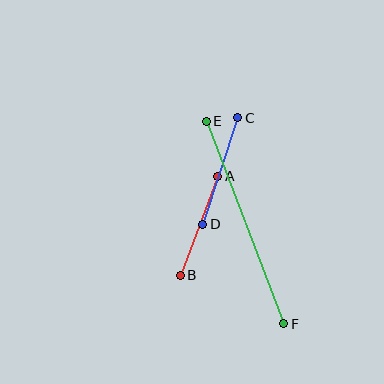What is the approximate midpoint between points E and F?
The midpoint is at approximately (245, 223) pixels.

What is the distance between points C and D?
The distance is approximately 112 pixels.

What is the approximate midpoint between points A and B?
The midpoint is at approximately (199, 226) pixels.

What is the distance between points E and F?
The distance is approximately 217 pixels.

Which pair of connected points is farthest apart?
Points E and F are farthest apart.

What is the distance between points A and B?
The distance is approximately 106 pixels.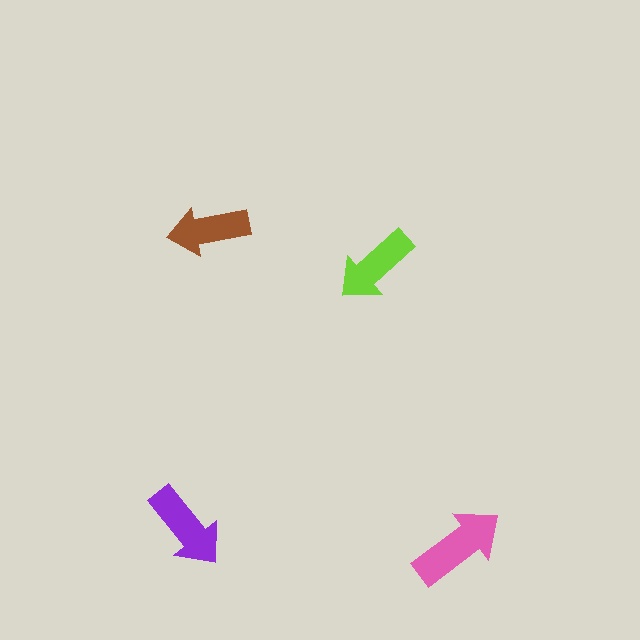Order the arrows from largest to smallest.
the pink one, the purple one, the lime one, the brown one.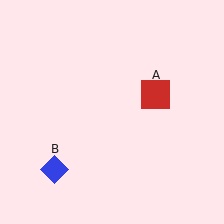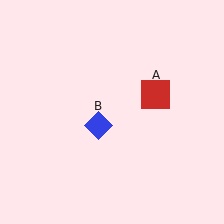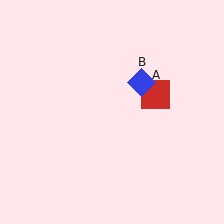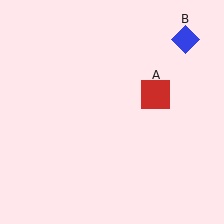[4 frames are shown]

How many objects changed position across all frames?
1 object changed position: blue diamond (object B).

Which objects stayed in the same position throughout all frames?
Red square (object A) remained stationary.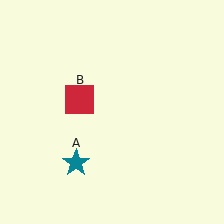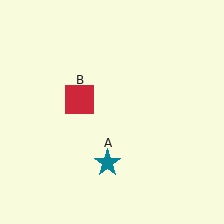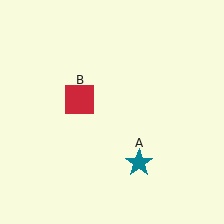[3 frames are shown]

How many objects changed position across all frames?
1 object changed position: teal star (object A).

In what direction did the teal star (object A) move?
The teal star (object A) moved right.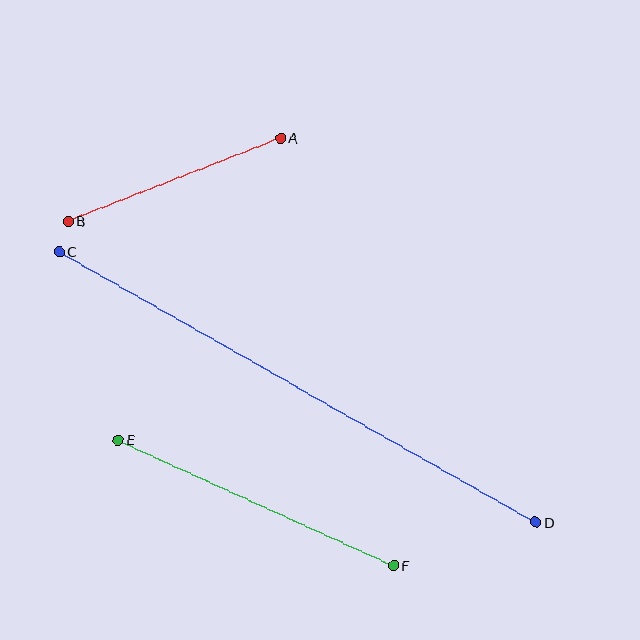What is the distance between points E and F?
The distance is approximately 303 pixels.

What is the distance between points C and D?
The distance is approximately 548 pixels.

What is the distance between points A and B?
The distance is approximately 228 pixels.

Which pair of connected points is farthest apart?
Points C and D are farthest apart.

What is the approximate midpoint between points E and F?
The midpoint is at approximately (256, 503) pixels.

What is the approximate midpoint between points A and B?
The midpoint is at approximately (174, 179) pixels.